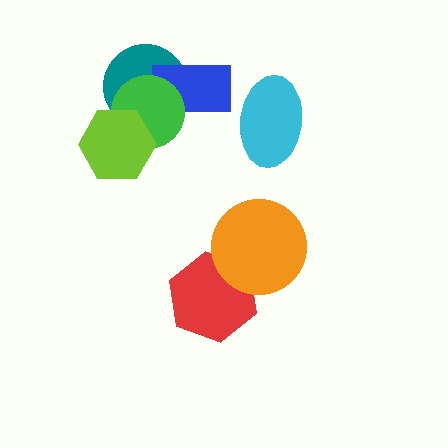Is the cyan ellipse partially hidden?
No, no other shape covers it.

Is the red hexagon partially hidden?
Yes, it is partially covered by another shape.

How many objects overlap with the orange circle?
1 object overlaps with the orange circle.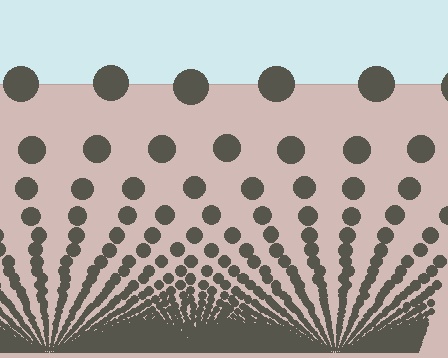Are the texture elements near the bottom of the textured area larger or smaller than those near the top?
Smaller. The gradient is inverted — elements near the bottom are smaller and denser.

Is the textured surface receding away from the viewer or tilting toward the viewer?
The surface appears to tilt toward the viewer. Texture elements get larger and sparser toward the top.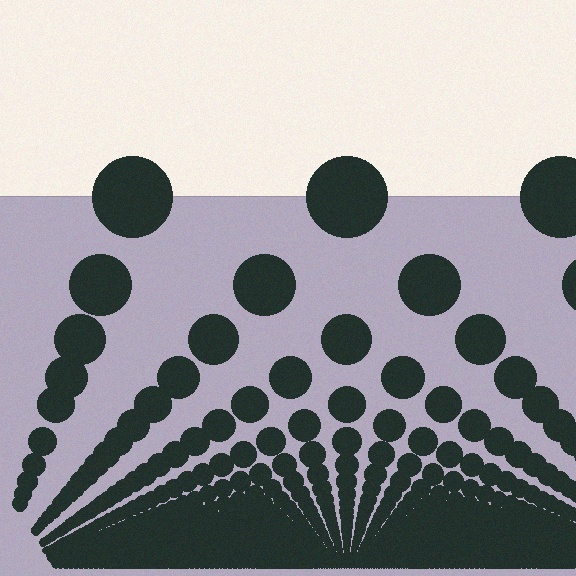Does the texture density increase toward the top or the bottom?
Density increases toward the bottom.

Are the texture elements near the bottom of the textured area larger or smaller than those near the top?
Smaller. The gradient is inverted — elements near the bottom are smaller and denser.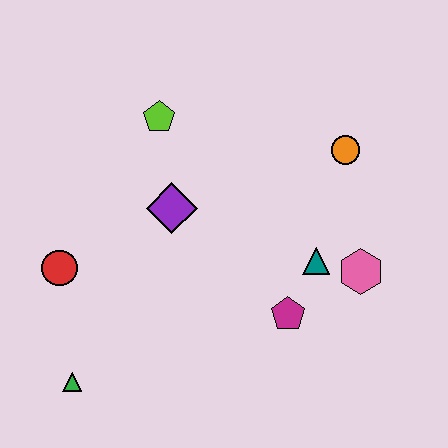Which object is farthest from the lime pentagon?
The green triangle is farthest from the lime pentagon.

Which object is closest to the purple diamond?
The lime pentagon is closest to the purple diamond.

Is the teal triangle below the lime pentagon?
Yes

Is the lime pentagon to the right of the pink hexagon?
No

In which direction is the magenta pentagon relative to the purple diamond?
The magenta pentagon is to the right of the purple diamond.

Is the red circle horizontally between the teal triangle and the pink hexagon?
No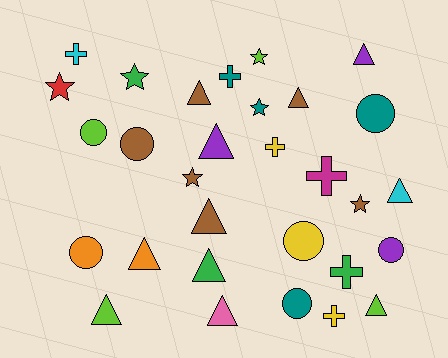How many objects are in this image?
There are 30 objects.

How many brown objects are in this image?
There are 6 brown objects.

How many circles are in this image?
There are 7 circles.